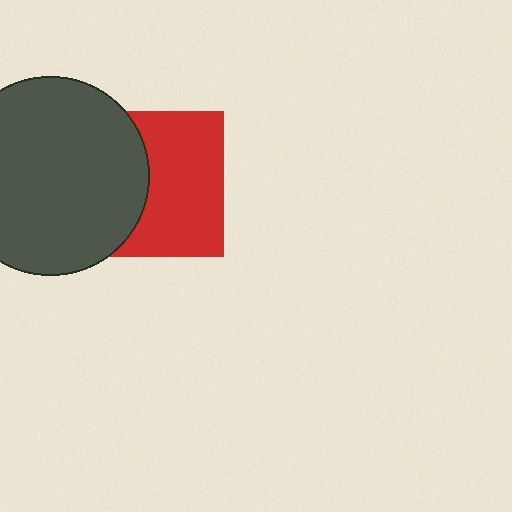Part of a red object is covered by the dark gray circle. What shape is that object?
It is a square.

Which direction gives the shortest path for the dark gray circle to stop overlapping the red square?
Moving left gives the shortest separation.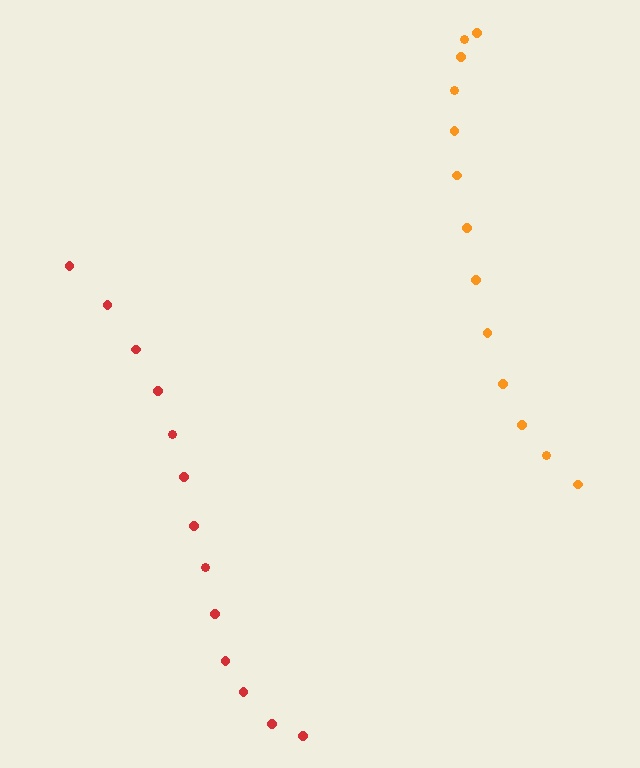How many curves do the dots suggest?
There are 2 distinct paths.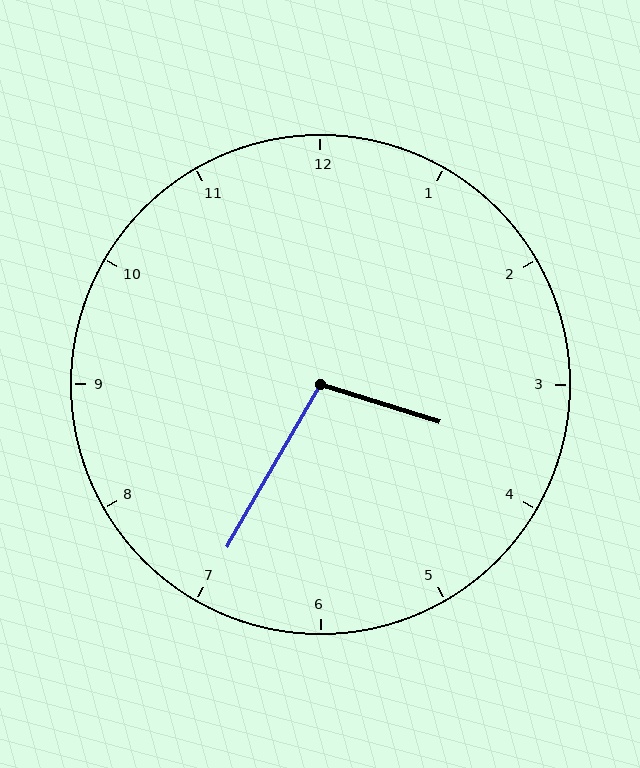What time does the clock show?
3:35.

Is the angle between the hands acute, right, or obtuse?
It is obtuse.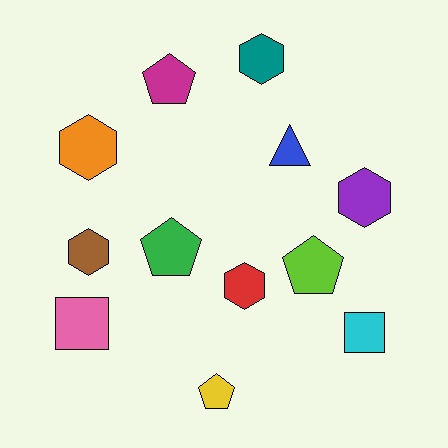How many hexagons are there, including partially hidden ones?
There are 5 hexagons.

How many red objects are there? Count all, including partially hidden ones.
There is 1 red object.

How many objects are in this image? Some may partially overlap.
There are 12 objects.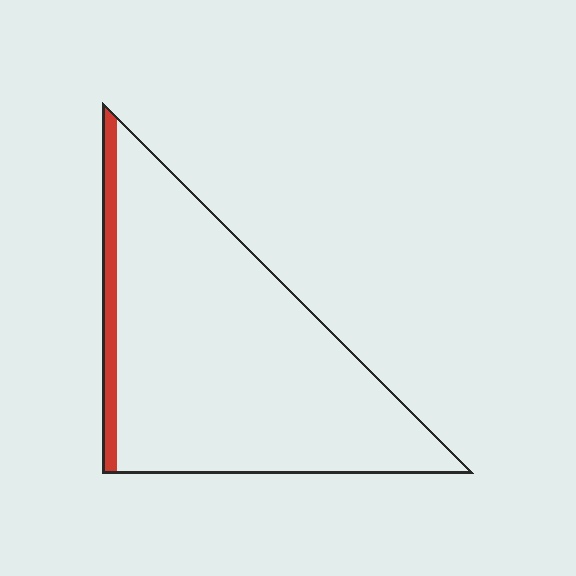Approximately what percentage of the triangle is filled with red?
Approximately 10%.